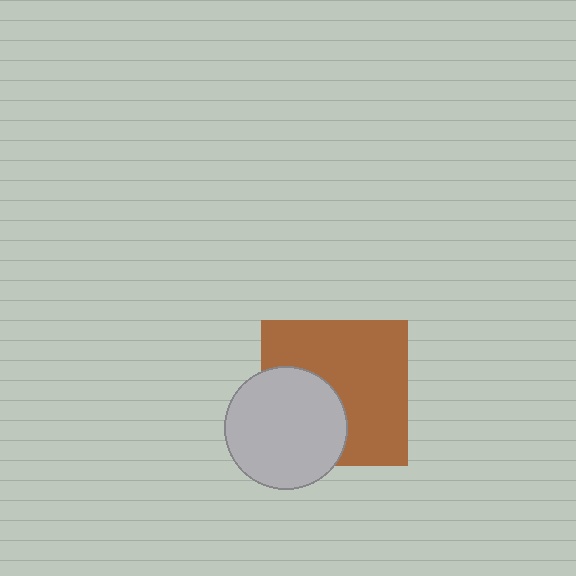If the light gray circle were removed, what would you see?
You would see the complete brown square.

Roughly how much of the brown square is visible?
About half of it is visible (roughly 64%).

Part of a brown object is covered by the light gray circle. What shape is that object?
It is a square.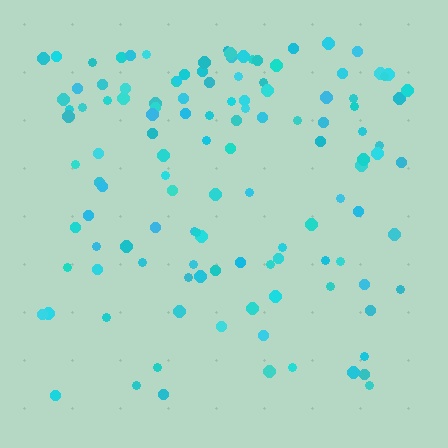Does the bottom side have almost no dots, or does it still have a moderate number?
Still a moderate number, just noticeably fewer than the top.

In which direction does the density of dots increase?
From bottom to top, with the top side densest.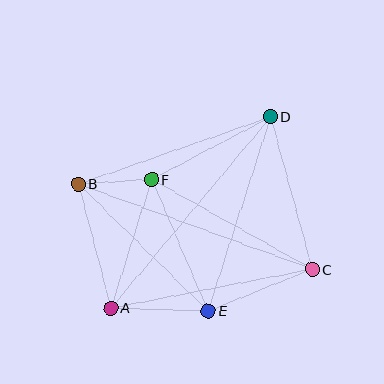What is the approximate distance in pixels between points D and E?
The distance between D and E is approximately 204 pixels.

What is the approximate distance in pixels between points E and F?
The distance between E and F is approximately 143 pixels.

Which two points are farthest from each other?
Points A and D are farthest from each other.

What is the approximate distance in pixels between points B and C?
The distance between B and C is approximately 249 pixels.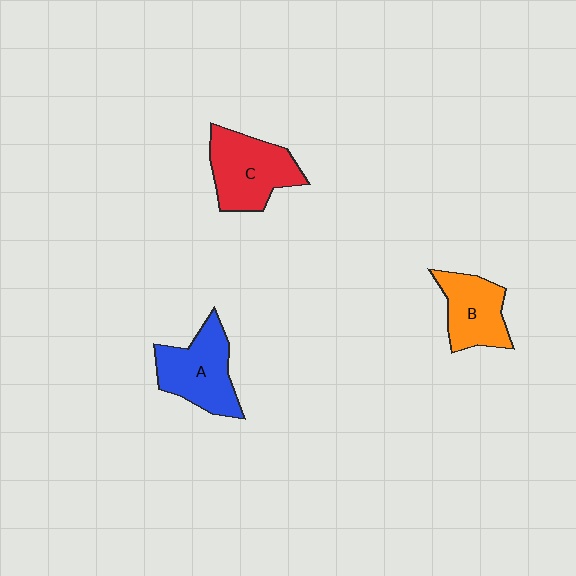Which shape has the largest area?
Shape C (red).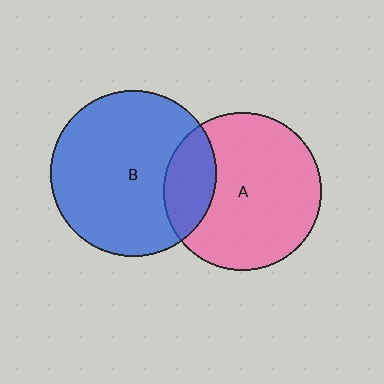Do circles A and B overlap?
Yes.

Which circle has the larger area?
Circle B (blue).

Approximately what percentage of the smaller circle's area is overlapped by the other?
Approximately 20%.